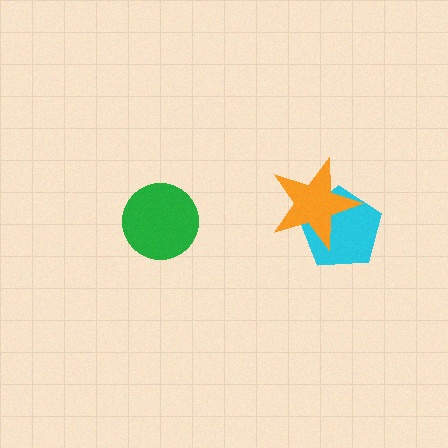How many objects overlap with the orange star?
1 object overlaps with the orange star.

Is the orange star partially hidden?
No, no other shape covers it.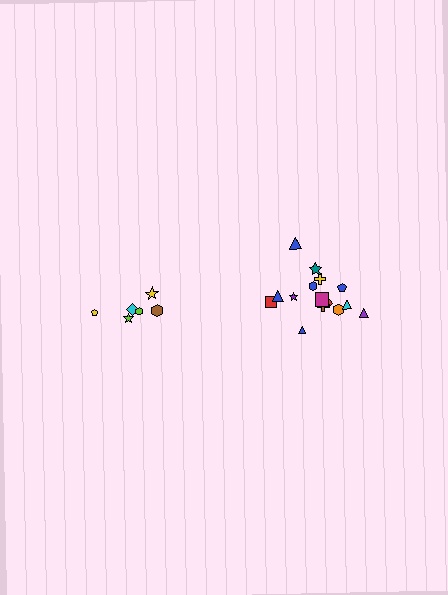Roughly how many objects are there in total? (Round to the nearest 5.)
Roughly 20 objects in total.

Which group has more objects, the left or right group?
The right group.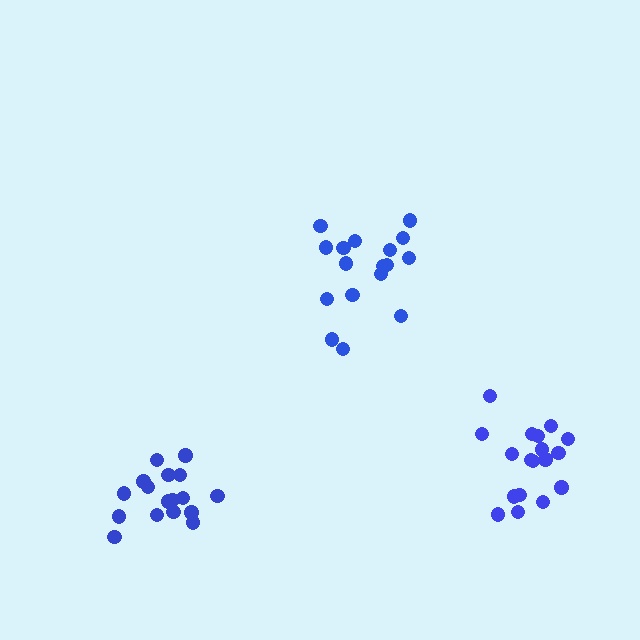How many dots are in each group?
Group 1: 17 dots, Group 2: 18 dots, Group 3: 17 dots (52 total).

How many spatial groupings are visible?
There are 3 spatial groupings.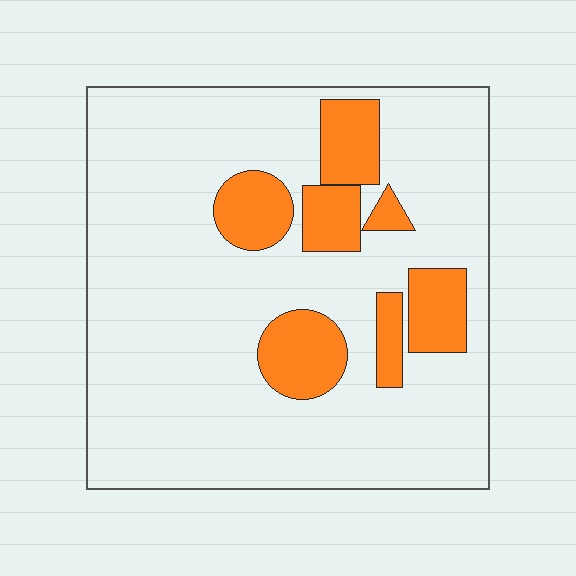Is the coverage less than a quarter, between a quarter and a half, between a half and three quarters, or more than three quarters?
Less than a quarter.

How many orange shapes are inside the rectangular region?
7.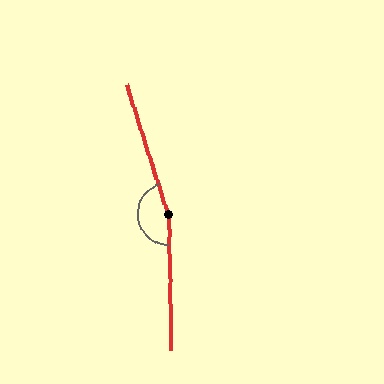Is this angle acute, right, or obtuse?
It is obtuse.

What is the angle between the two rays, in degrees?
Approximately 163 degrees.